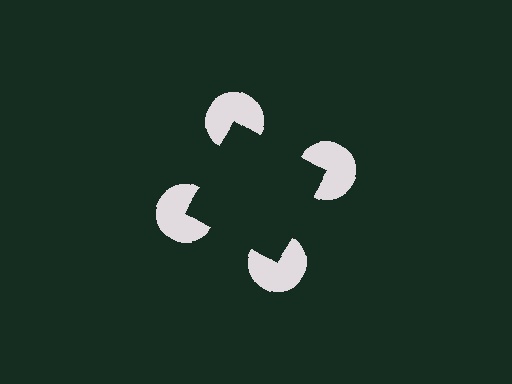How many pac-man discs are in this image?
There are 4 — one at each vertex of the illusory square.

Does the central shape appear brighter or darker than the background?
It typically appears slightly darker than the background, even though no actual brightness change is drawn.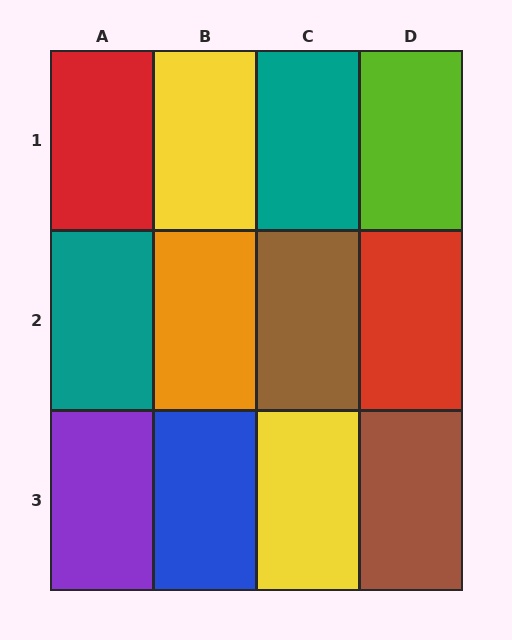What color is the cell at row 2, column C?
Brown.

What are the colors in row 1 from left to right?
Red, yellow, teal, lime.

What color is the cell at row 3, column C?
Yellow.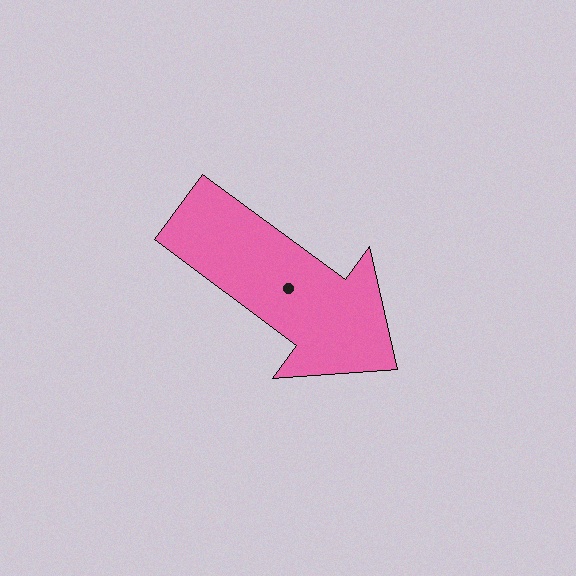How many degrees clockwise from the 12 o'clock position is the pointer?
Approximately 126 degrees.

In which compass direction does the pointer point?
Southeast.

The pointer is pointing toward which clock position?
Roughly 4 o'clock.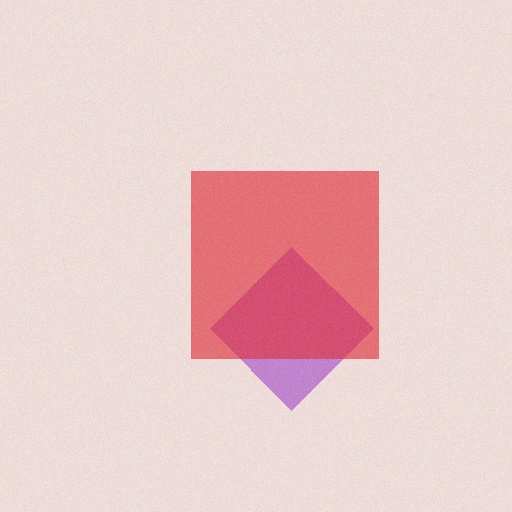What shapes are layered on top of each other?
The layered shapes are: a purple diamond, a red square.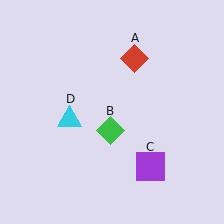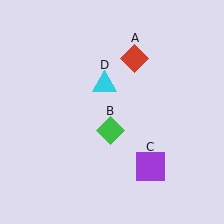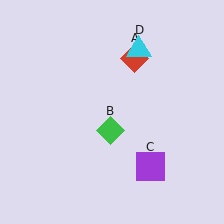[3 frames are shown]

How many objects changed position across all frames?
1 object changed position: cyan triangle (object D).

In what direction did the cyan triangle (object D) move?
The cyan triangle (object D) moved up and to the right.